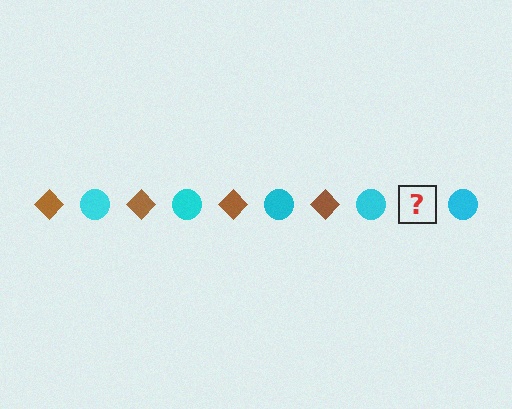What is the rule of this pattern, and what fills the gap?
The rule is that the pattern alternates between brown diamond and cyan circle. The gap should be filled with a brown diamond.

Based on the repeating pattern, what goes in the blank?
The blank should be a brown diamond.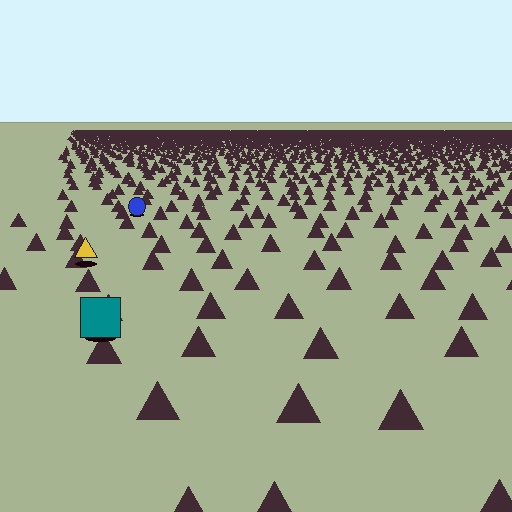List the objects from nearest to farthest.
From nearest to farthest: the teal square, the yellow triangle, the blue circle.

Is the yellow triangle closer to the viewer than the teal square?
No. The teal square is closer — you can tell from the texture gradient: the ground texture is coarser near it.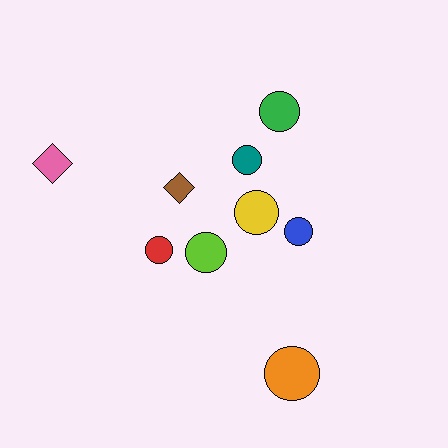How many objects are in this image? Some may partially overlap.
There are 9 objects.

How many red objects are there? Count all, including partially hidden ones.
There is 1 red object.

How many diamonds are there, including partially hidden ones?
There are 2 diamonds.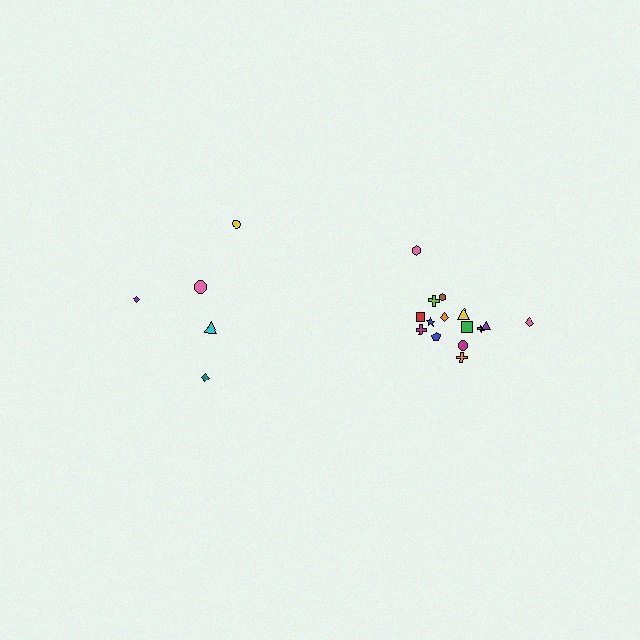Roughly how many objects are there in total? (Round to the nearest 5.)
Roughly 20 objects in total.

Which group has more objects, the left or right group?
The right group.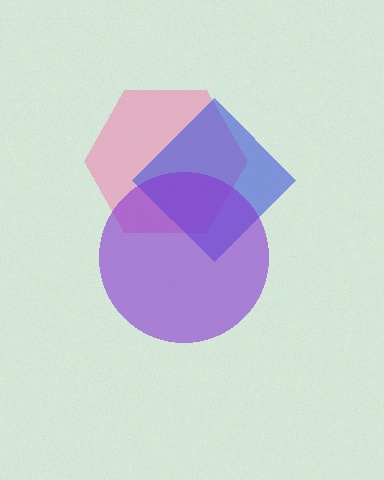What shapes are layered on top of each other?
The layered shapes are: a pink hexagon, a blue diamond, a purple circle.